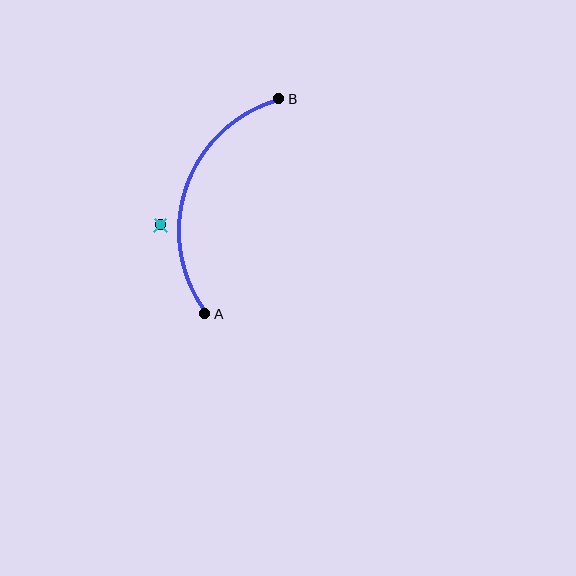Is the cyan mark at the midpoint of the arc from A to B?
No — the cyan mark does not lie on the arc at all. It sits slightly outside the curve.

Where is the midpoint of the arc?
The arc midpoint is the point on the curve farthest from the straight line joining A and B. It sits to the left of that line.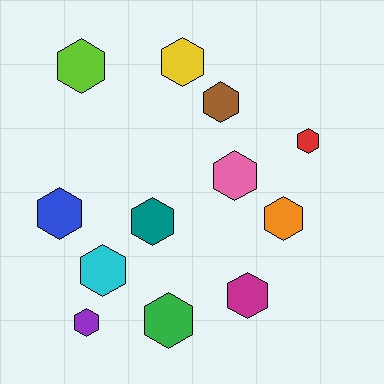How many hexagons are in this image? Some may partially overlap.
There are 12 hexagons.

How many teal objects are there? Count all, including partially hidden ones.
There is 1 teal object.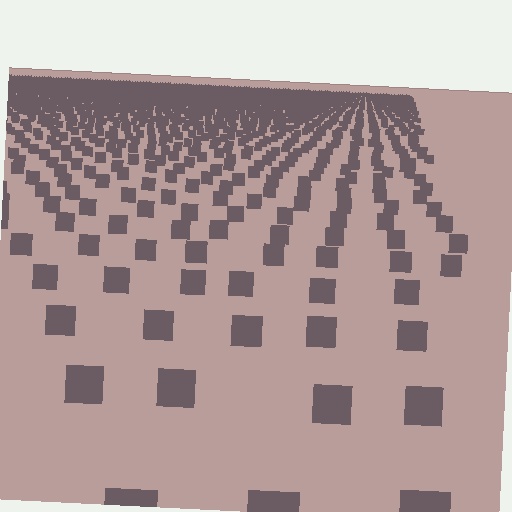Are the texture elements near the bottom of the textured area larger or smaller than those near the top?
Larger. Near the bottom, elements are closer to the viewer and appear at a bigger on-screen size.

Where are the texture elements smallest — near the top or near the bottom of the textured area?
Near the top.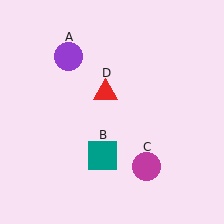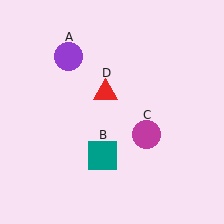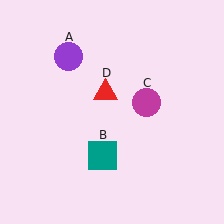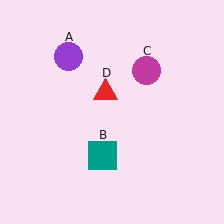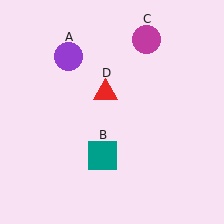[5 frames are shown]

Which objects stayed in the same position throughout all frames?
Purple circle (object A) and teal square (object B) and red triangle (object D) remained stationary.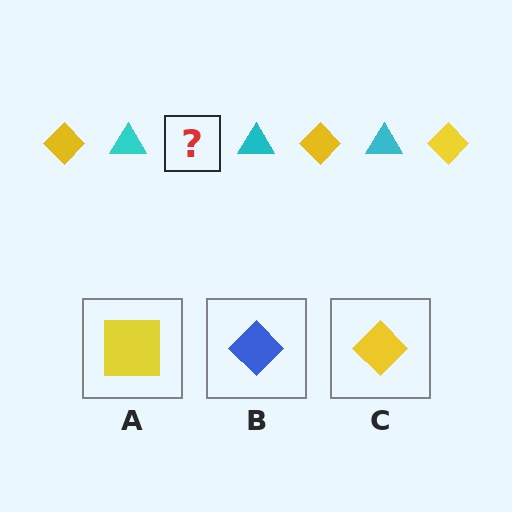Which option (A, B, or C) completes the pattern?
C.